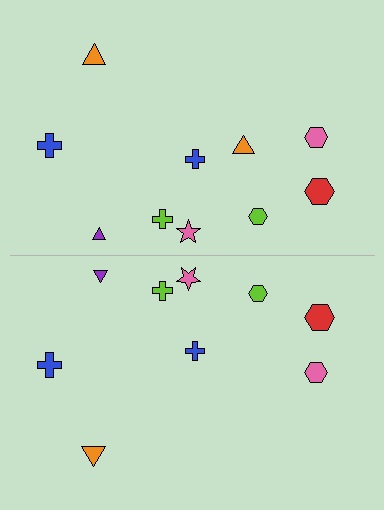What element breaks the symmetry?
A orange triangle is missing from the bottom side.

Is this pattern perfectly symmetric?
No, the pattern is not perfectly symmetric. A orange triangle is missing from the bottom side.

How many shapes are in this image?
There are 19 shapes in this image.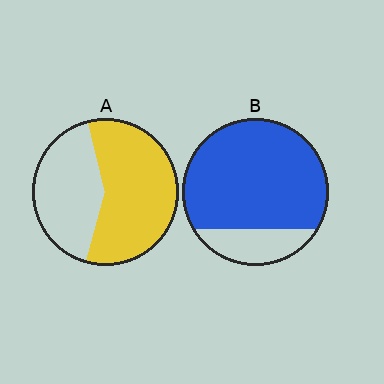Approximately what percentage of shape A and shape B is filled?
A is approximately 60% and B is approximately 80%.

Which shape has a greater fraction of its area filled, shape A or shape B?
Shape B.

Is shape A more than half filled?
Yes.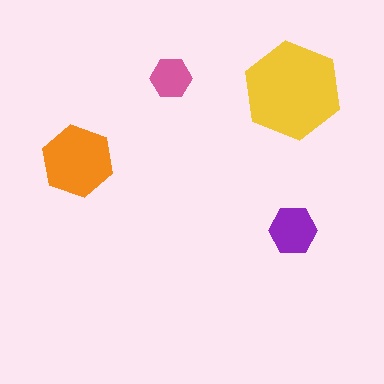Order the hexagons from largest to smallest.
the yellow one, the orange one, the purple one, the pink one.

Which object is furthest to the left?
The orange hexagon is leftmost.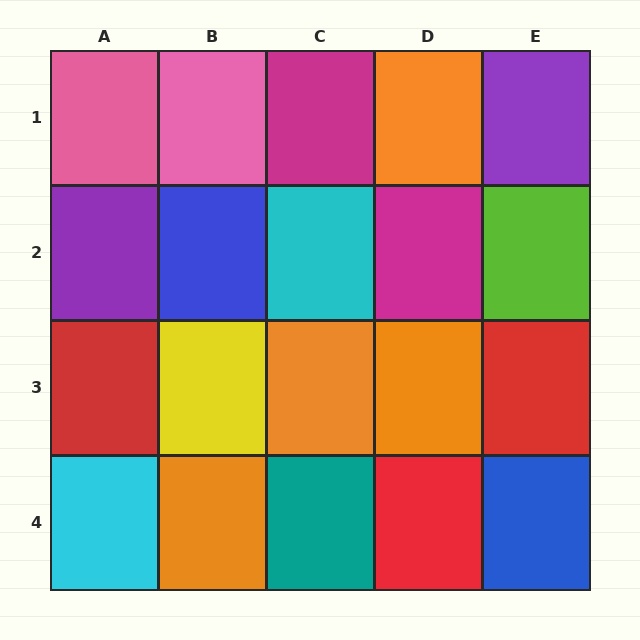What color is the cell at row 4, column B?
Orange.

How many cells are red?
3 cells are red.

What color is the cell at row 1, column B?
Pink.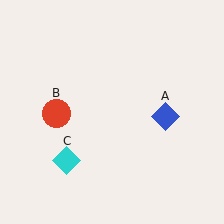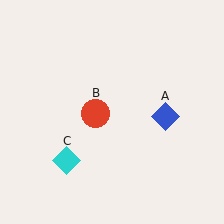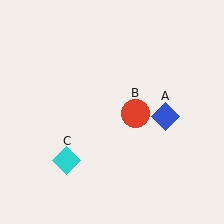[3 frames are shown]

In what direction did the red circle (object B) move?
The red circle (object B) moved right.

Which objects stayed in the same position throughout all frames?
Blue diamond (object A) and cyan diamond (object C) remained stationary.